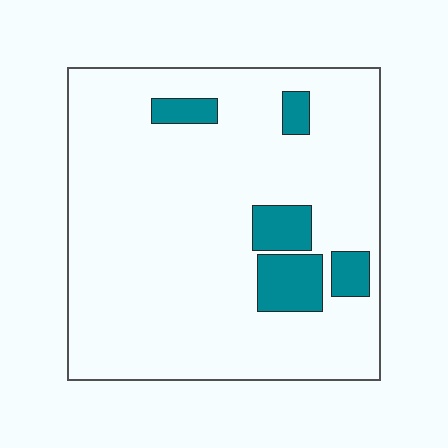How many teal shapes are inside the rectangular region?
5.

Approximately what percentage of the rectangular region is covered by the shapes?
Approximately 10%.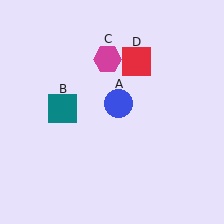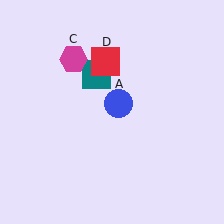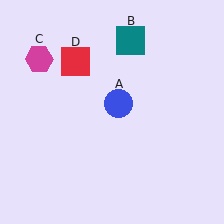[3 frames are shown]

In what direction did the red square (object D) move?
The red square (object D) moved left.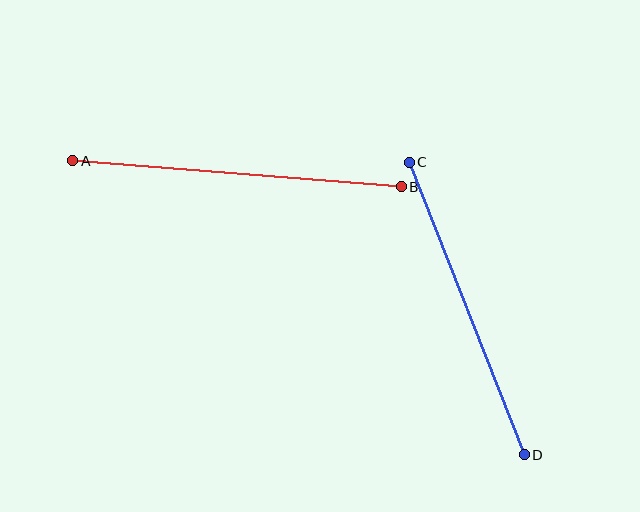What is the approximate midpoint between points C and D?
The midpoint is at approximately (467, 309) pixels.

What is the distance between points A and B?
The distance is approximately 330 pixels.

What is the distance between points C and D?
The distance is approximately 315 pixels.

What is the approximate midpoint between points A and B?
The midpoint is at approximately (237, 174) pixels.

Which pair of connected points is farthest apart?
Points A and B are farthest apart.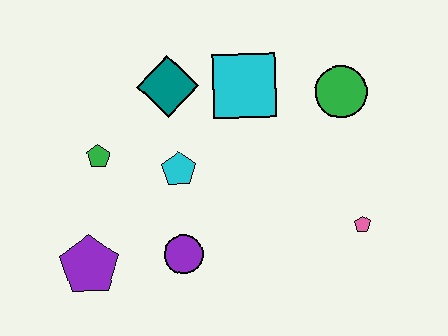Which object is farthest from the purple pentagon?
The green circle is farthest from the purple pentagon.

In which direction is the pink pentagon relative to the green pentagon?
The pink pentagon is to the right of the green pentagon.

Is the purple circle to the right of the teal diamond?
Yes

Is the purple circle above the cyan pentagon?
No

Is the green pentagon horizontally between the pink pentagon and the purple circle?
No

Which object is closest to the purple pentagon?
The purple circle is closest to the purple pentagon.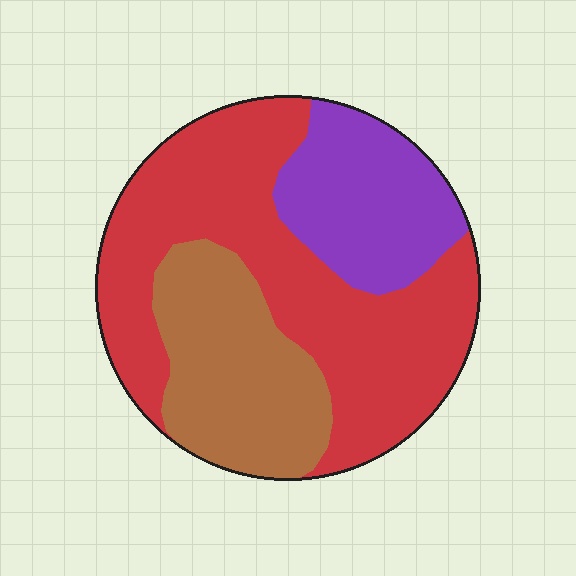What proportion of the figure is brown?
Brown covers about 25% of the figure.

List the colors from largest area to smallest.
From largest to smallest: red, brown, purple.